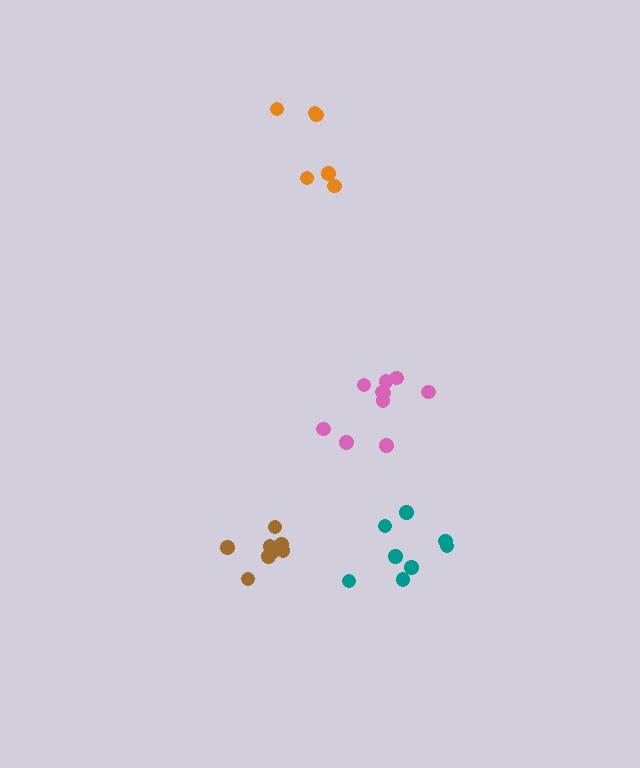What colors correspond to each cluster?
The clusters are colored: brown, pink, teal, orange.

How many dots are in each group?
Group 1: 8 dots, Group 2: 11 dots, Group 3: 8 dots, Group 4: 6 dots (33 total).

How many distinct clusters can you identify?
There are 4 distinct clusters.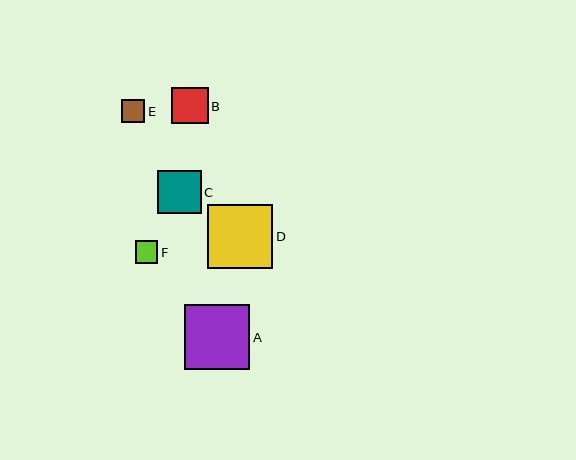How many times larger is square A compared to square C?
Square A is approximately 1.5 times the size of square C.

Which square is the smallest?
Square F is the smallest with a size of approximately 22 pixels.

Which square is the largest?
Square A is the largest with a size of approximately 66 pixels.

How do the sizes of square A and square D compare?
Square A and square D are approximately the same size.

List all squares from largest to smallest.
From largest to smallest: A, D, C, B, E, F.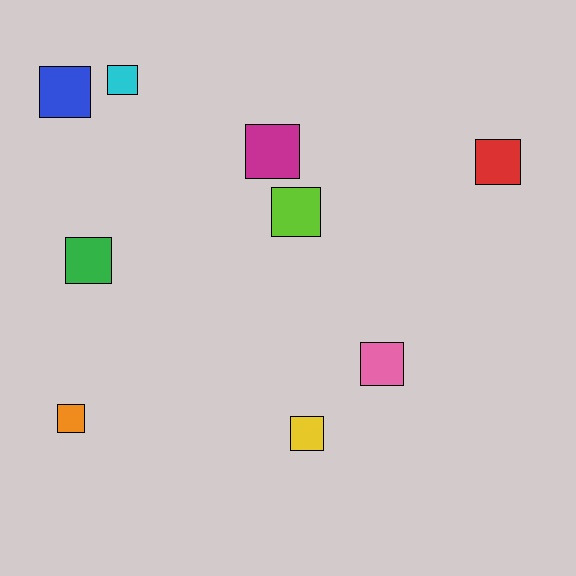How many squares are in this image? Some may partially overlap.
There are 9 squares.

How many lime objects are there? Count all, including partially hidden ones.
There is 1 lime object.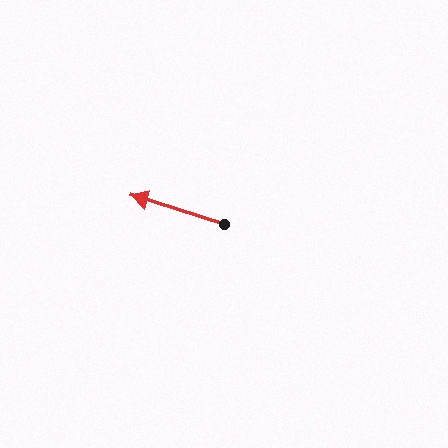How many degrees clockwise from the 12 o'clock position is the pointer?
Approximately 288 degrees.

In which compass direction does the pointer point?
West.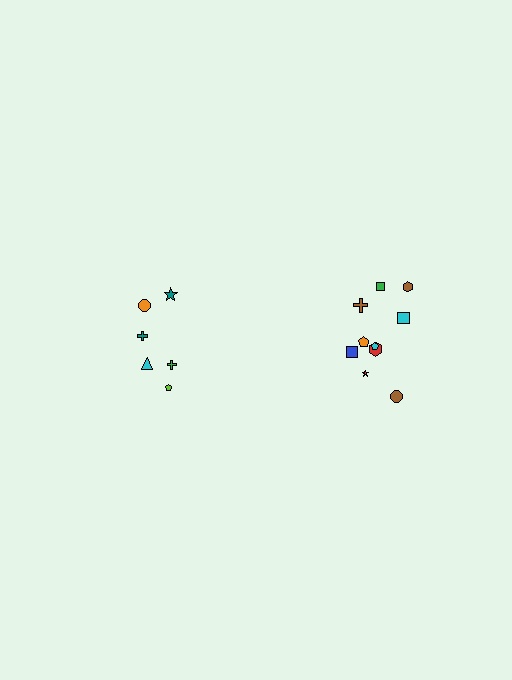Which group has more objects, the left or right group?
The right group.